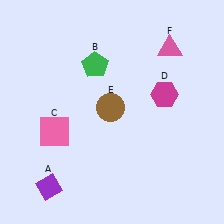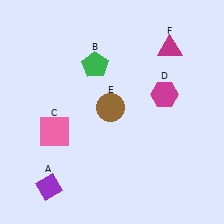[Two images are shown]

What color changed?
The triangle (F) changed from pink in Image 1 to magenta in Image 2.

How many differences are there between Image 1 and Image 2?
There is 1 difference between the two images.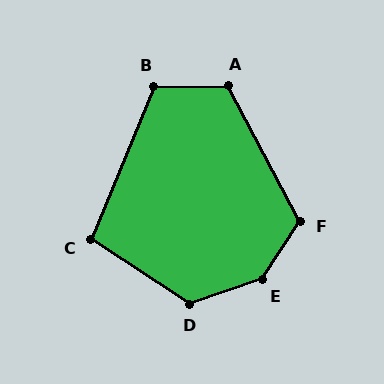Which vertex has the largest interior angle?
E, at approximately 142 degrees.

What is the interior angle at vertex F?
Approximately 119 degrees (obtuse).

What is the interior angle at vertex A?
Approximately 117 degrees (obtuse).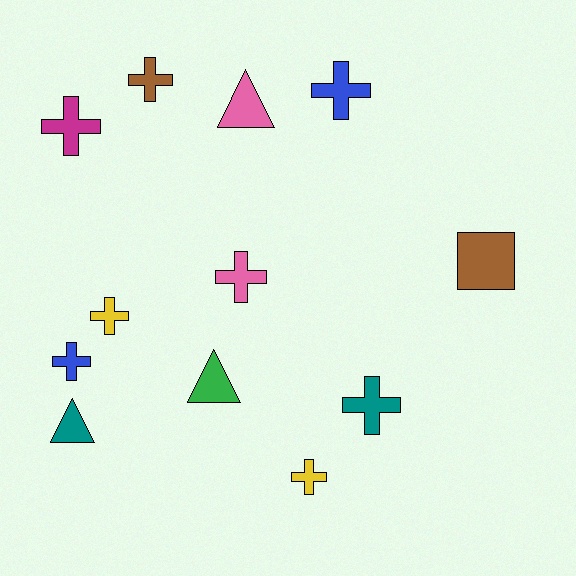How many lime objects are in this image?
There are no lime objects.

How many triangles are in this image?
There are 3 triangles.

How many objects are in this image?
There are 12 objects.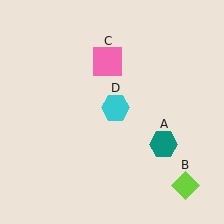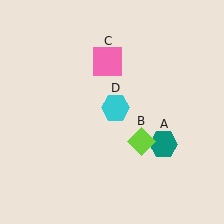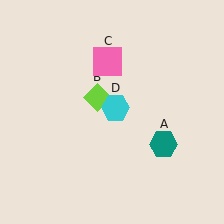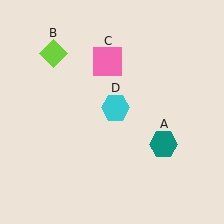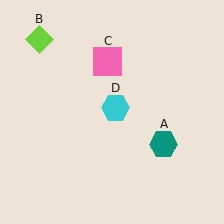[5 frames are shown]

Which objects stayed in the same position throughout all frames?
Teal hexagon (object A) and pink square (object C) and cyan hexagon (object D) remained stationary.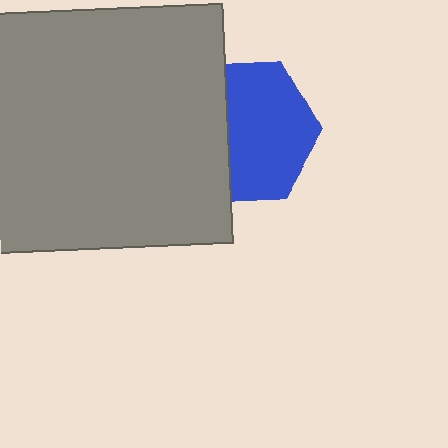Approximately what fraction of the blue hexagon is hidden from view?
Roughly 38% of the blue hexagon is hidden behind the gray square.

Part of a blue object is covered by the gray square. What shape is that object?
It is a hexagon.